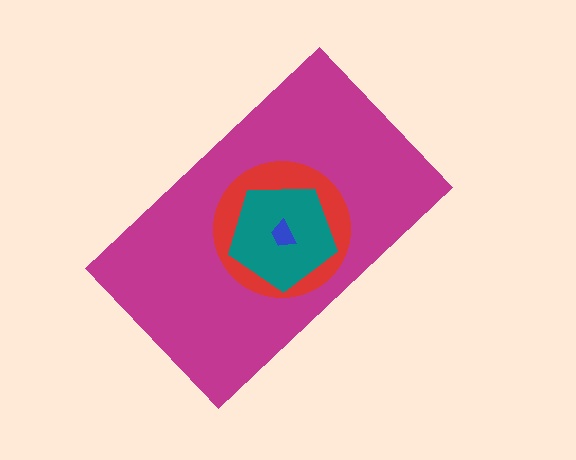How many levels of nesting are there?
4.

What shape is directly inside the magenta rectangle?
The red circle.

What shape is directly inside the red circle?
The teal pentagon.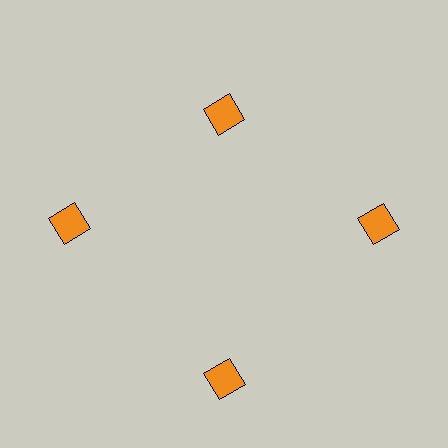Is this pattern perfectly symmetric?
No. The 4 orange squares are arranged in a ring, but one element near the 12 o'clock position is pulled inward toward the center, breaking the 4-fold rotational symmetry.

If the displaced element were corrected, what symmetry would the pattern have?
It would have 4-fold rotational symmetry — the pattern would map onto itself every 90 degrees.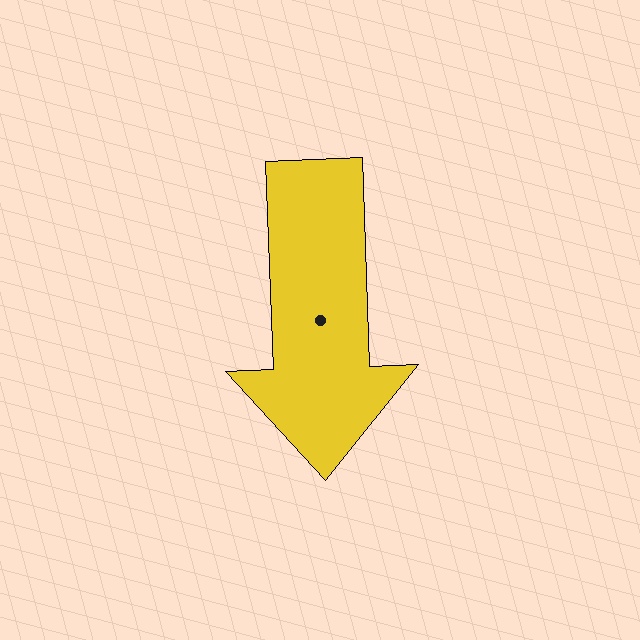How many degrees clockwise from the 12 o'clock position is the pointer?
Approximately 178 degrees.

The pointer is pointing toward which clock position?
Roughly 6 o'clock.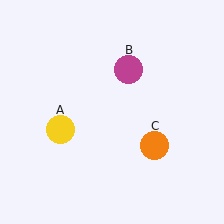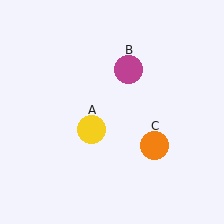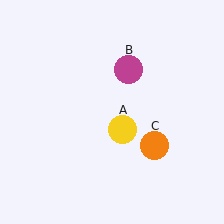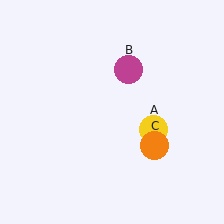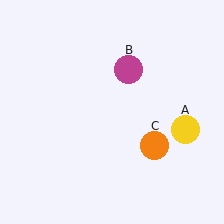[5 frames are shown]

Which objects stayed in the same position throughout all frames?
Magenta circle (object B) and orange circle (object C) remained stationary.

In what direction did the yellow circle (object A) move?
The yellow circle (object A) moved right.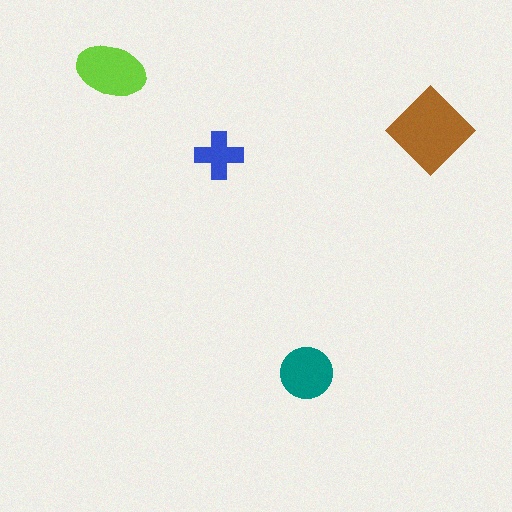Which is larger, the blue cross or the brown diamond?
The brown diamond.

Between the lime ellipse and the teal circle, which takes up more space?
The lime ellipse.